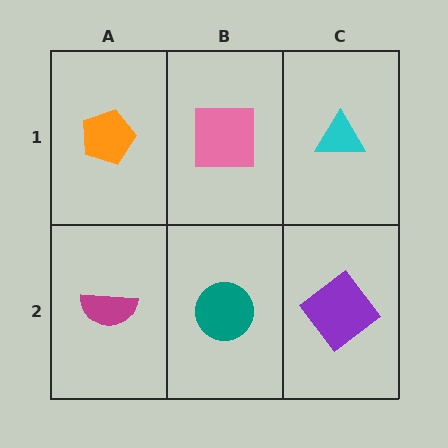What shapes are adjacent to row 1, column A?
A magenta semicircle (row 2, column A), a pink square (row 1, column B).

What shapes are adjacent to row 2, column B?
A pink square (row 1, column B), a magenta semicircle (row 2, column A), a purple diamond (row 2, column C).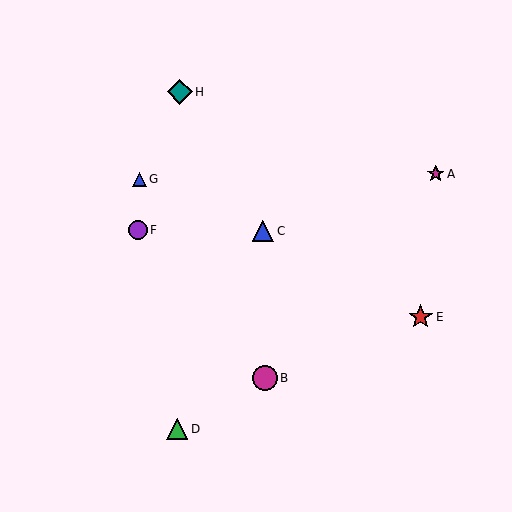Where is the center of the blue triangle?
The center of the blue triangle is at (263, 231).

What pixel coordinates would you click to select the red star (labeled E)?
Click at (421, 317) to select the red star E.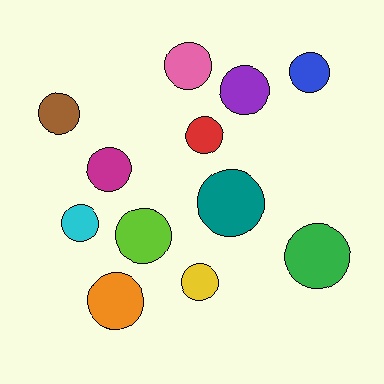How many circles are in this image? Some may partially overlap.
There are 12 circles.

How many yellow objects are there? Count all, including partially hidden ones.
There is 1 yellow object.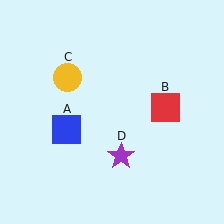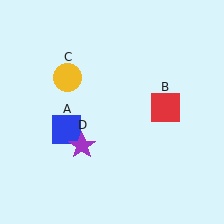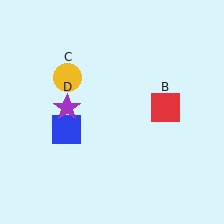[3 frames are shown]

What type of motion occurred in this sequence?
The purple star (object D) rotated clockwise around the center of the scene.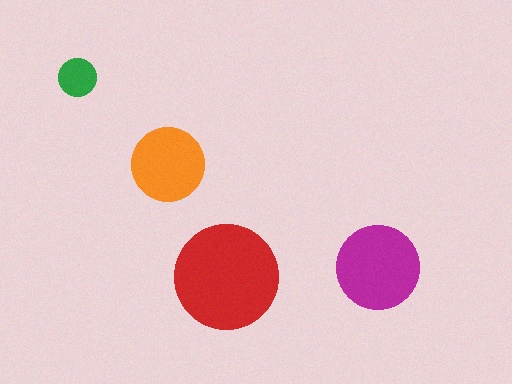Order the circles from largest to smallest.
the red one, the magenta one, the orange one, the green one.